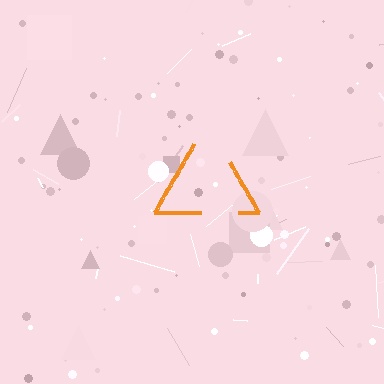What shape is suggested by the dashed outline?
The dashed outline suggests a triangle.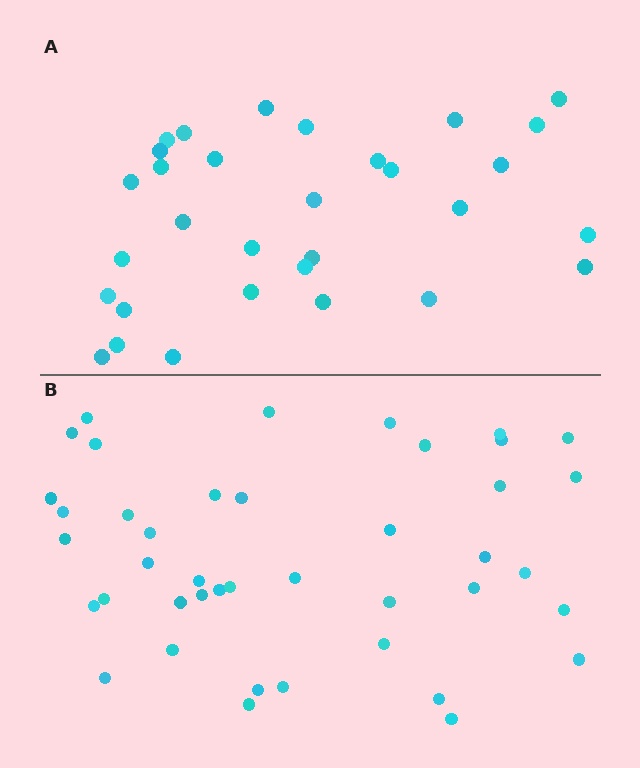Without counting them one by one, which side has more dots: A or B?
Region B (the bottom region) has more dots.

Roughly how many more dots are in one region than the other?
Region B has roughly 12 or so more dots than region A.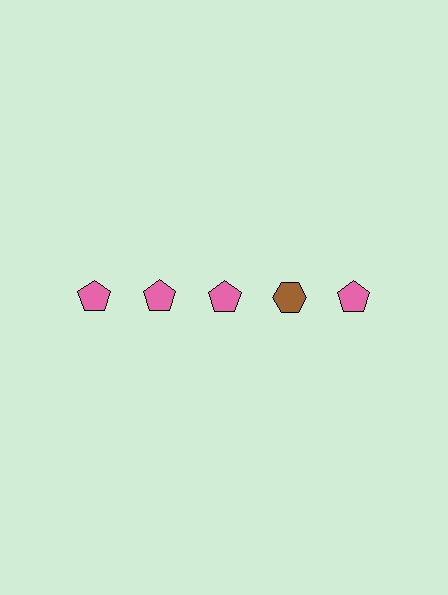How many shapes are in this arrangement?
There are 5 shapes arranged in a grid pattern.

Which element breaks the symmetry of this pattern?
The brown hexagon in the top row, second from right column breaks the symmetry. All other shapes are pink pentagons.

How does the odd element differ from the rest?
It differs in both color (brown instead of pink) and shape (hexagon instead of pentagon).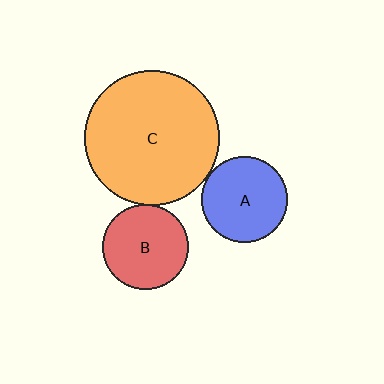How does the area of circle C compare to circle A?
Approximately 2.4 times.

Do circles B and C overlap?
Yes.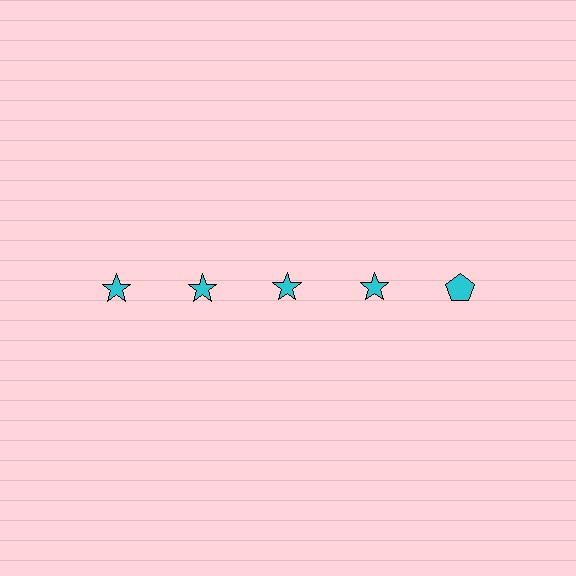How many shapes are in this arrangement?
There are 5 shapes arranged in a grid pattern.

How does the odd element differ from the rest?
It has a different shape: pentagon instead of star.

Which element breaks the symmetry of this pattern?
The cyan pentagon in the top row, rightmost column breaks the symmetry. All other shapes are cyan stars.